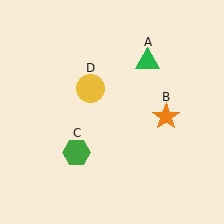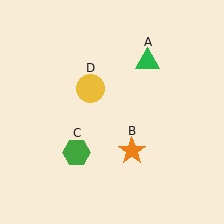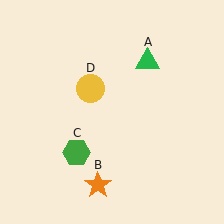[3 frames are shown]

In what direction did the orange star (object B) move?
The orange star (object B) moved down and to the left.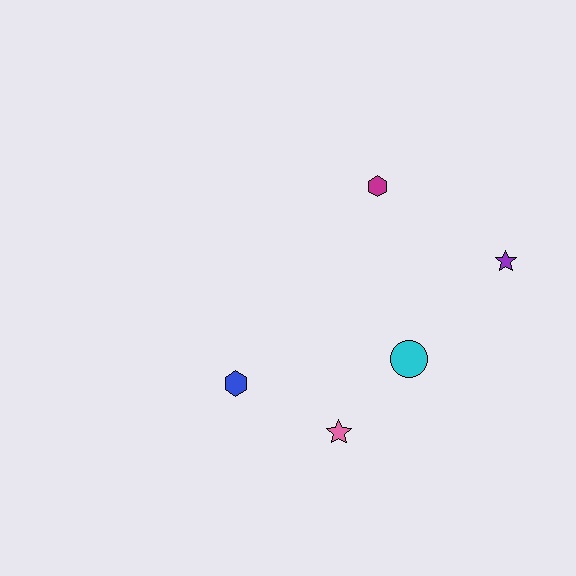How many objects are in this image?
There are 5 objects.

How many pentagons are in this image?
There are no pentagons.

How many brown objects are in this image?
There are no brown objects.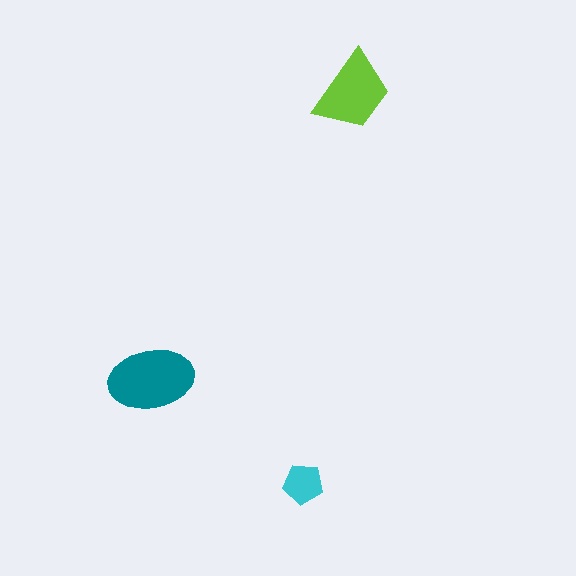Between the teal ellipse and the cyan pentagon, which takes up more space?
The teal ellipse.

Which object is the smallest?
The cyan pentagon.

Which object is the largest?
The teal ellipse.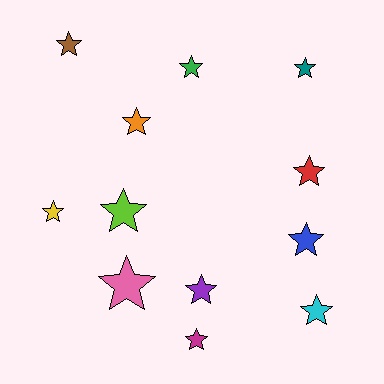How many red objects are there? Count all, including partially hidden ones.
There is 1 red object.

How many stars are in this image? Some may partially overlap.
There are 12 stars.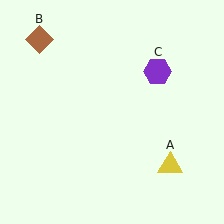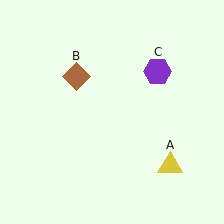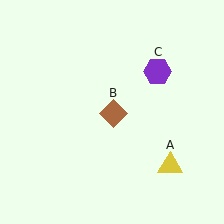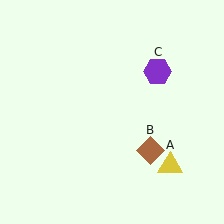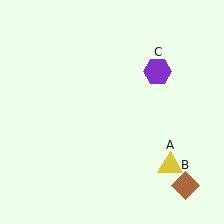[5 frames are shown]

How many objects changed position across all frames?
1 object changed position: brown diamond (object B).